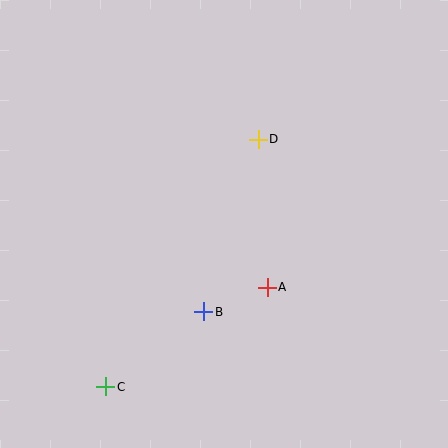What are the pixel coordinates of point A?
Point A is at (267, 287).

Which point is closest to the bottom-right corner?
Point A is closest to the bottom-right corner.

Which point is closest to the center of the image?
Point A at (267, 287) is closest to the center.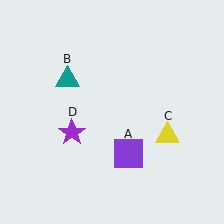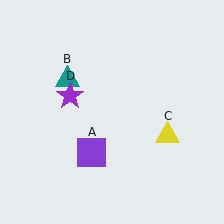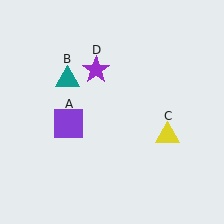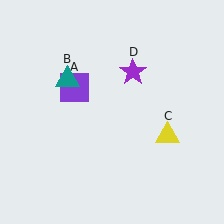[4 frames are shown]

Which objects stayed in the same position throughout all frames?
Teal triangle (object B) and yellow triangle (object C) remained stationary.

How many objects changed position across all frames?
2 objects changed position: purple square (object A), purple star (object D).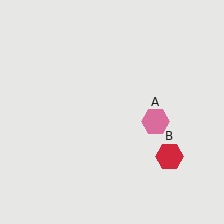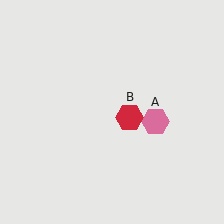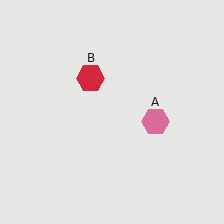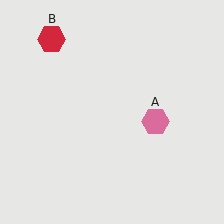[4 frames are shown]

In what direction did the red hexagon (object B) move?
The red hexagon (object B) moved up and to the left.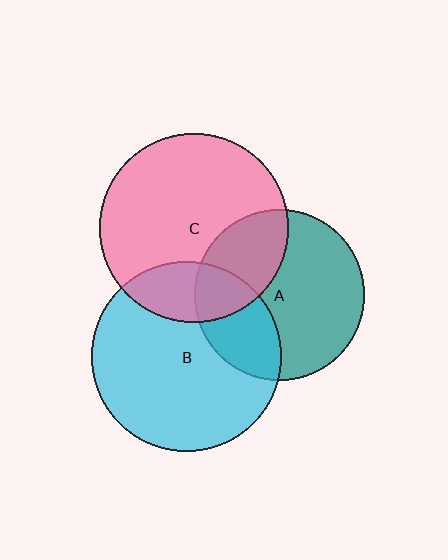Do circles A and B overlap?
Yes.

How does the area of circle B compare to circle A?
Approximately 1.2 times.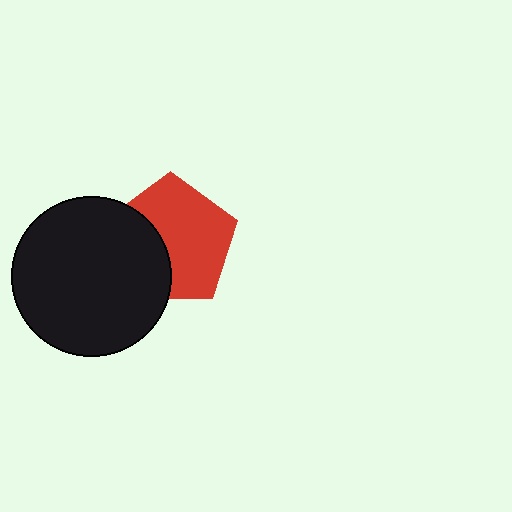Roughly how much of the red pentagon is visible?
About half of it is visible (roughly 64%).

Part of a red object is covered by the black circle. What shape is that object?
It is a pentagon.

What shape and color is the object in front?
The object in front is a black circle.